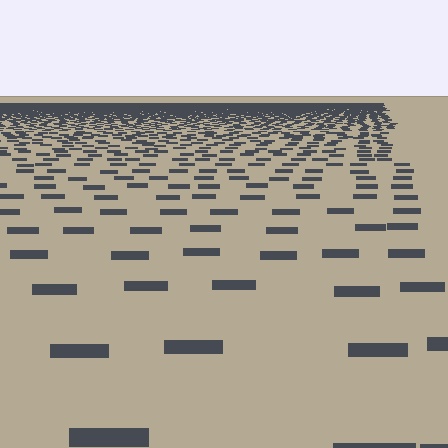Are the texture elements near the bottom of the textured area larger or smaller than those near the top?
Larger. Near the bottom, elements are closer to the viewer and appear at a bigger on-screen size.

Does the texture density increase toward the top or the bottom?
Density increases toward the top.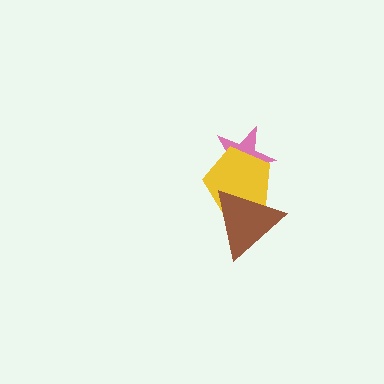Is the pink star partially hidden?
Yes, it is partially covered by another shape.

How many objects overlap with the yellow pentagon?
2 objects overlap with the yellow pentagon.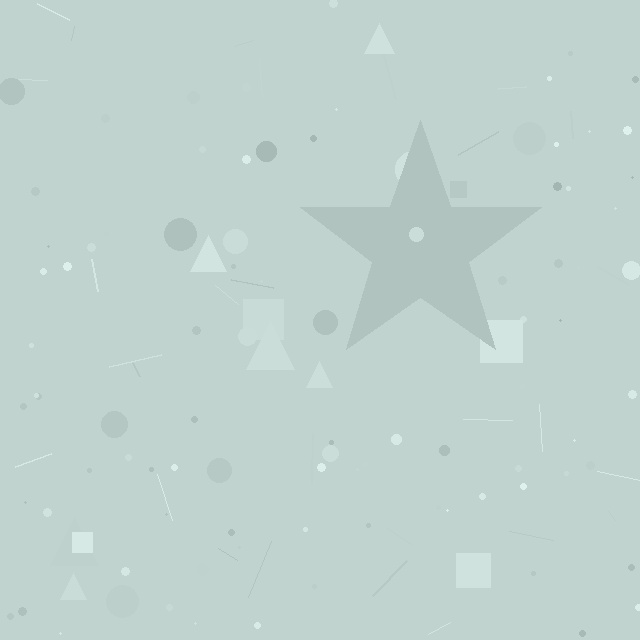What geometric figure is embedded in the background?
A star is embedded in the background.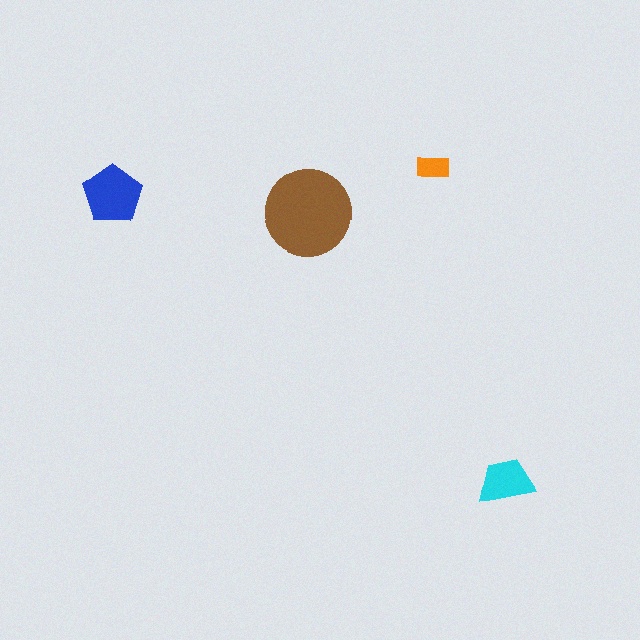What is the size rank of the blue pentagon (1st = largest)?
2nd.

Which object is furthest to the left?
The blue pentagon is leftmost.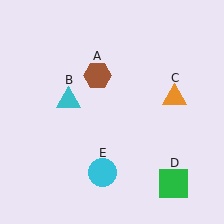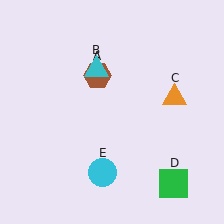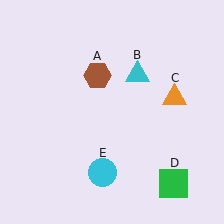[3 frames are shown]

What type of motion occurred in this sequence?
The cyan triangle (object B) rotated clockwise around the center of the scene.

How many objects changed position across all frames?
1 object changed position: cyan triangle (object B).